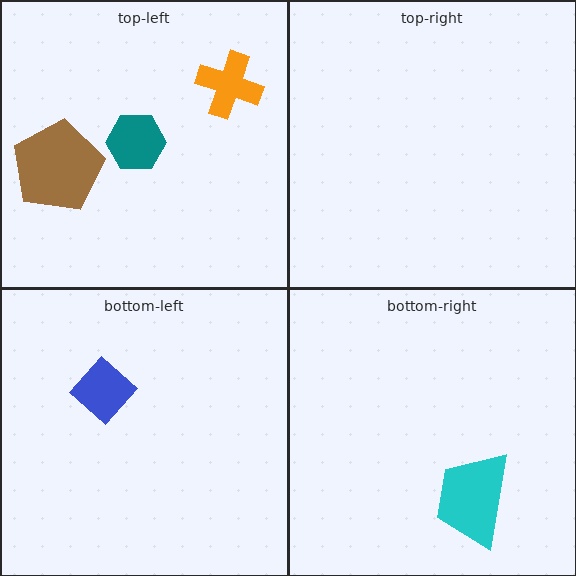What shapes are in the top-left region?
The orange cross, the teal hexagon, the brown pentagon.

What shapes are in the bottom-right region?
The cyan trapezoid.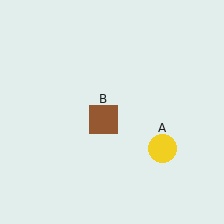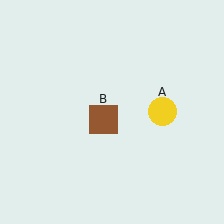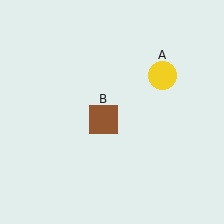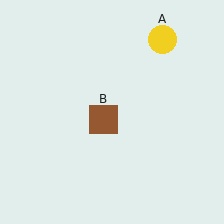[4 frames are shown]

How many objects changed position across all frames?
1 object changed position: yellow circle (object A).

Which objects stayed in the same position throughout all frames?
Brown square (object B) remained stationary.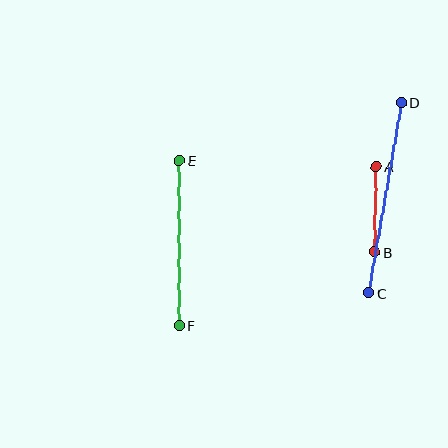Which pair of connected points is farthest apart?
Points C and D are farthest apart.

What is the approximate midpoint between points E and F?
The midpoint is at approximately (179, 243) pixels.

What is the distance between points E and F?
The distance is approximately 165 pixels.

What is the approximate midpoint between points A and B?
The midpoint is at approximately (376, 209) pixels.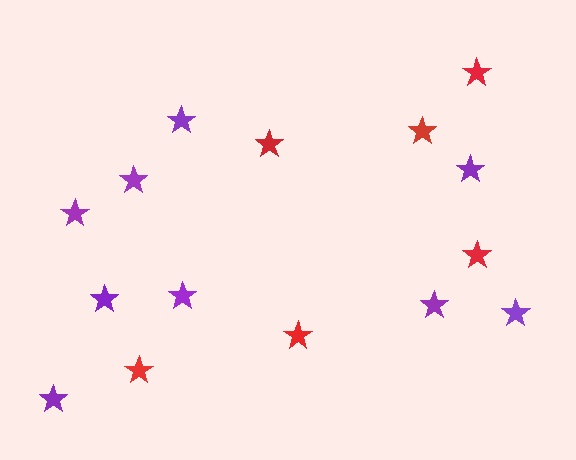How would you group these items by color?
There are 2 groups: one group of red stars (6) and one group of purple stars (9).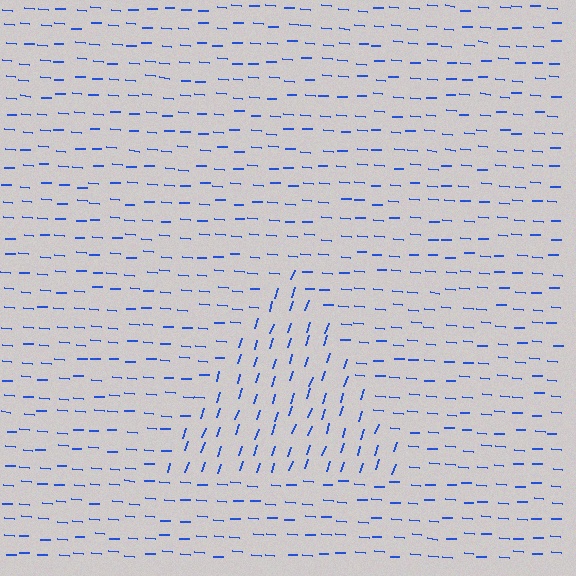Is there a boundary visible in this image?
Yes, there is a texture boundary formed by a change in line orientation.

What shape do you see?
I see a triangle.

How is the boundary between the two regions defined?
The boundary is defined purely by a change in line orientation (approximately 76 degrees difference). All lines are the same color and thickness.